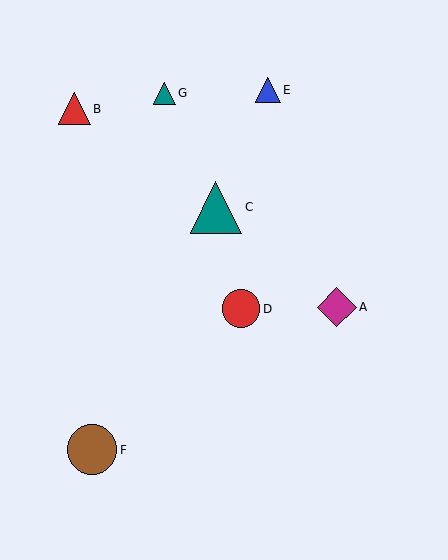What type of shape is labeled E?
Shape E is a blue triangle.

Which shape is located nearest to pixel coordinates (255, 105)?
The blue triangle (labeled E) at (268, 90) is nearest to that location.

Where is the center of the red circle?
The center of the red circle is at (241, 309).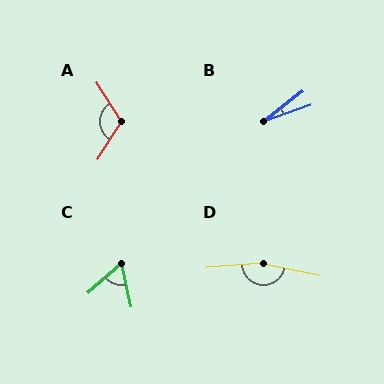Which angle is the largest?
D, at approximately 164 degrees.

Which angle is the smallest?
B, at approximately 19 degrees.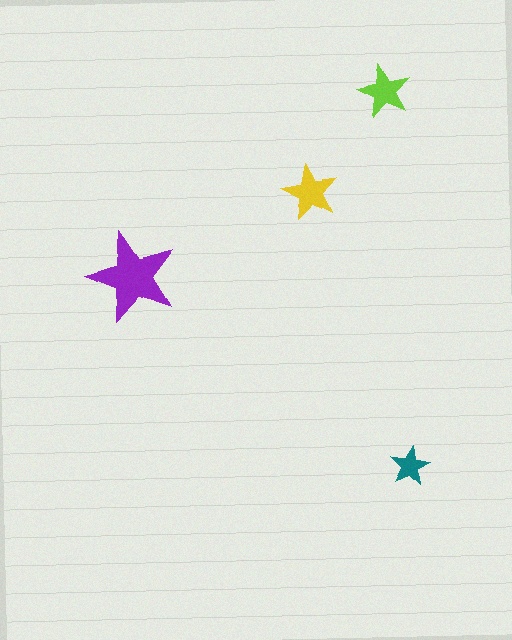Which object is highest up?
The lime star is topmost.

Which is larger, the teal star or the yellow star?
The yellow one.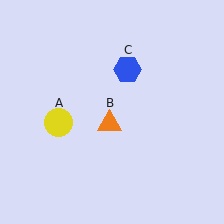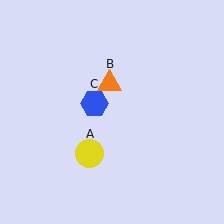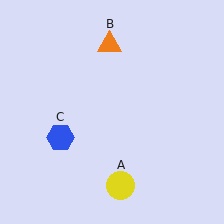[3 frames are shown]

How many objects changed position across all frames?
3 objects changed position: yellow circle (object A), orange triangle (object B), blue hexagon (object C).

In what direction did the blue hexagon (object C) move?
The blue hexagon (object C) moved down and to the left.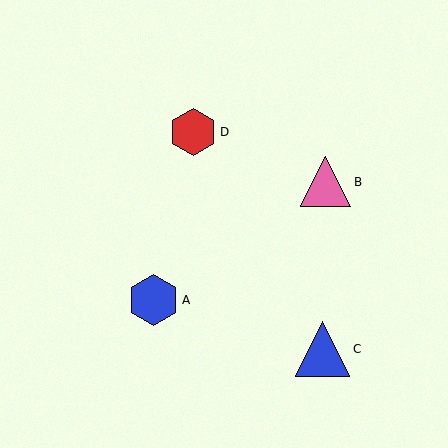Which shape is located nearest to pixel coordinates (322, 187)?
The pink triangle (labeled B) at (326, 182) is nearest to that location.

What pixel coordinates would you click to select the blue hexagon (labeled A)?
Click at (154, 300) to select the blue hexagon A.